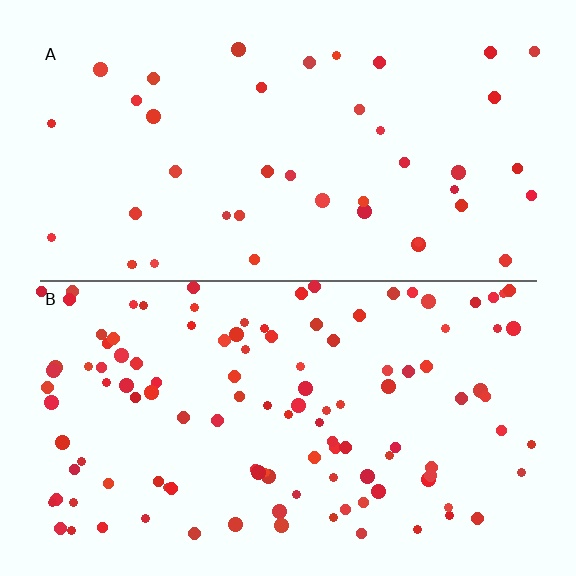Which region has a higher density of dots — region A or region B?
B (the bottom).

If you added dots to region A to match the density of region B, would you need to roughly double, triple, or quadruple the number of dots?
Approximately triple.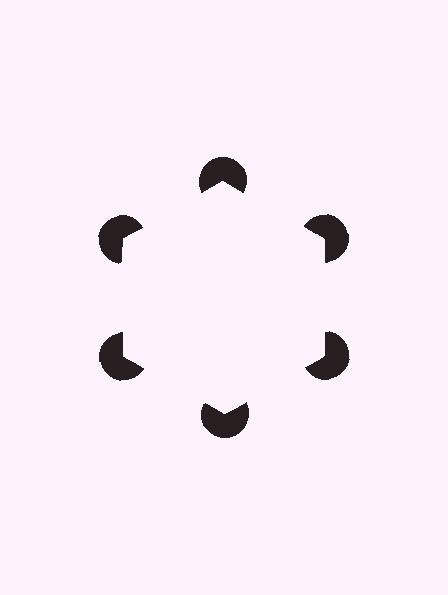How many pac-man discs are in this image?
There are 6 — one at each vertex of the illusory hexagon.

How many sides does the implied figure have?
6 sides.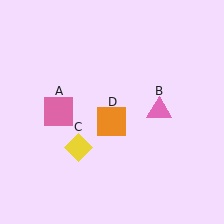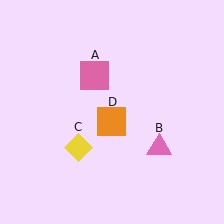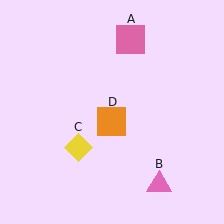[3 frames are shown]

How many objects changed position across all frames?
2 objects changed position: pink square (object A), pink triangle (object B).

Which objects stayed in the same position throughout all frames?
Yellow diamond (object C) and orange square (object D) remained stationary.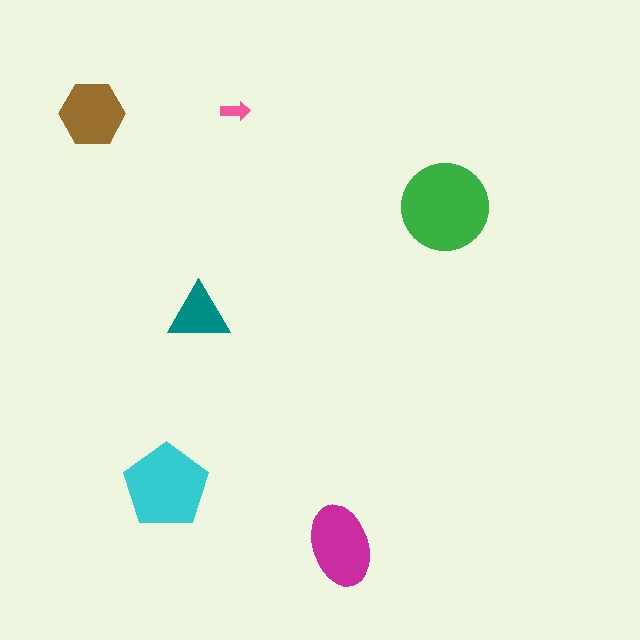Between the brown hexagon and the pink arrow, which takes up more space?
The brown hexagon.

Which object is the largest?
The green circle.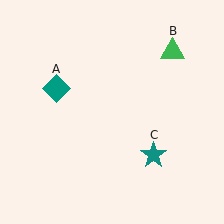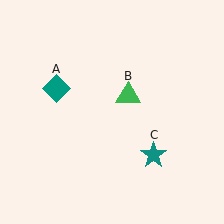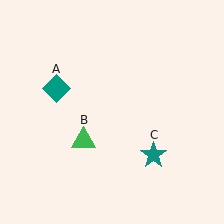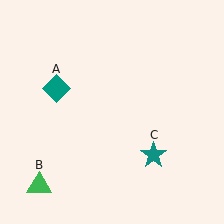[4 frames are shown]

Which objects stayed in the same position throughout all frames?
Teal diamond (object A) and teal star (object C) remained stationary.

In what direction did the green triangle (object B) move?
The green triangle (object B) moved down and to the left.